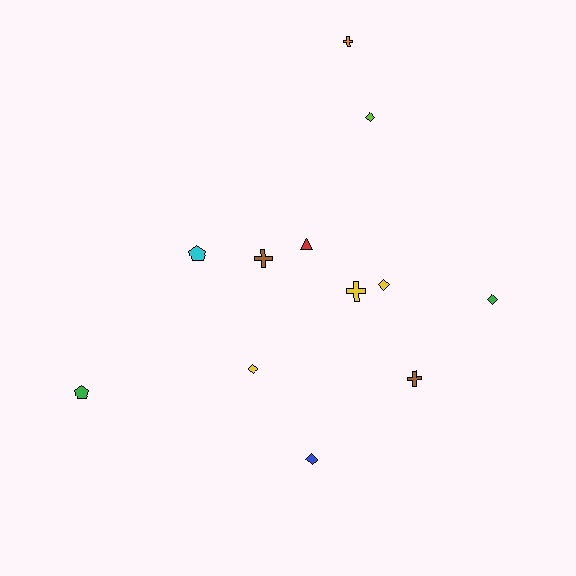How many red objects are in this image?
There is 1 red object.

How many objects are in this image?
There are 12 objects.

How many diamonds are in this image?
There are 5 diamonds.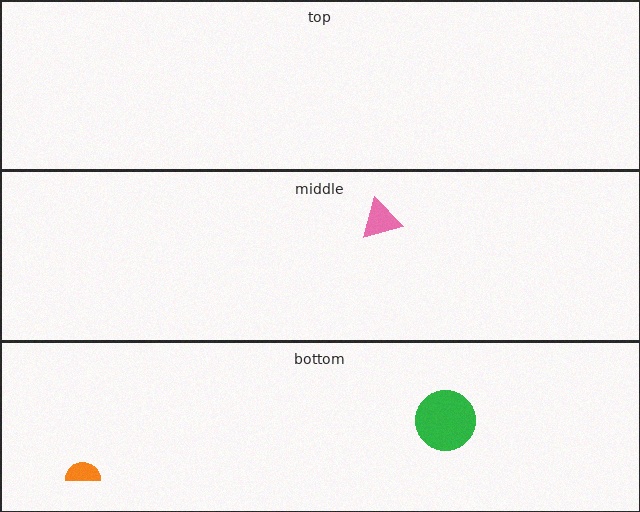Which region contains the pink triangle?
The middle region.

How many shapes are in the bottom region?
2.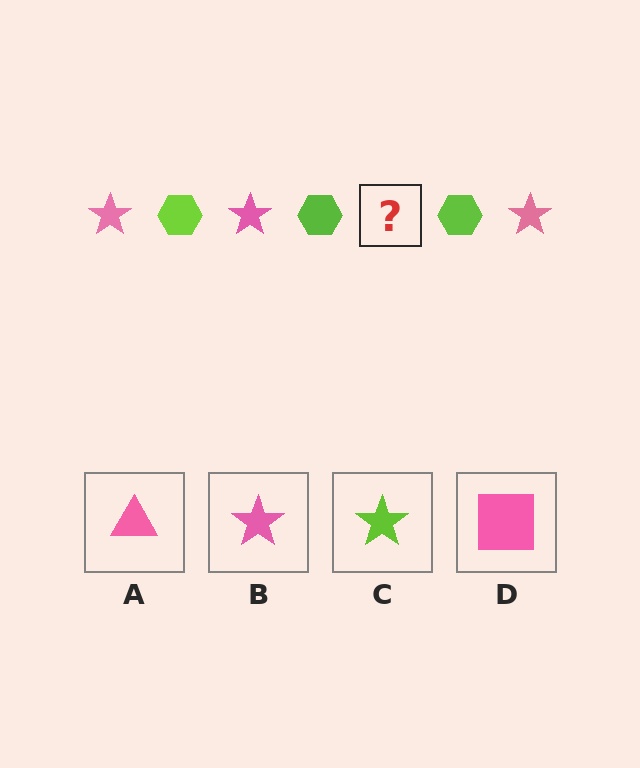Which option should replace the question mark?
Option B.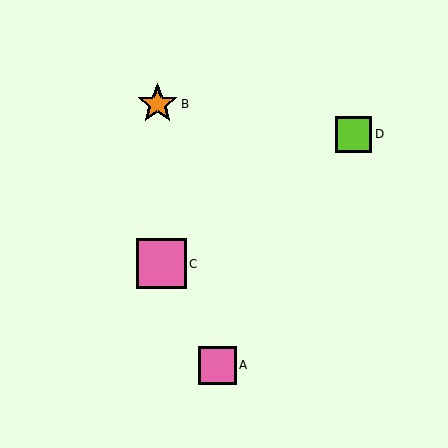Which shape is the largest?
The pink square (labeled C) is the largest.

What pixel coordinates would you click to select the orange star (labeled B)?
Click at (158, 104) to select the orange star B.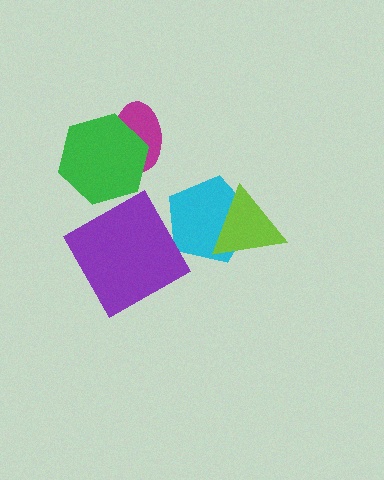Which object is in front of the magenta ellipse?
The green hexagon is in front of the magenta ellipse.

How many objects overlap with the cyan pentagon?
1 object overlaps with the cyan pentagon.